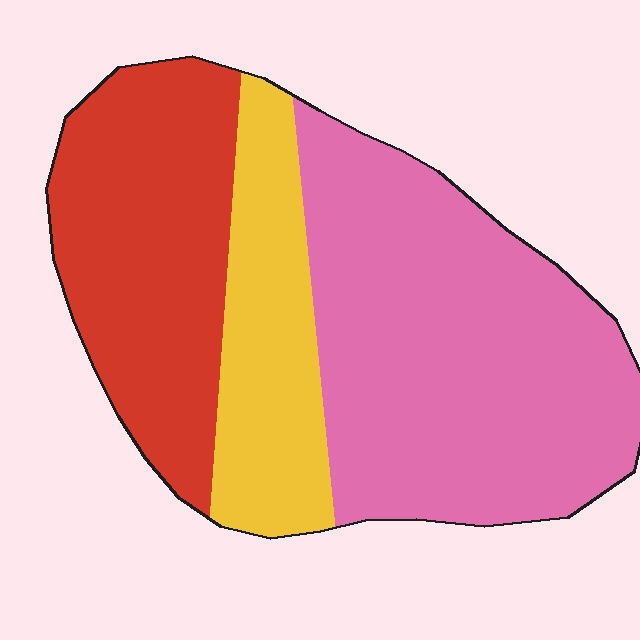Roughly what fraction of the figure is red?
Red takes up about one third (1/3) of the figure.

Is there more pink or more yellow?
Pink.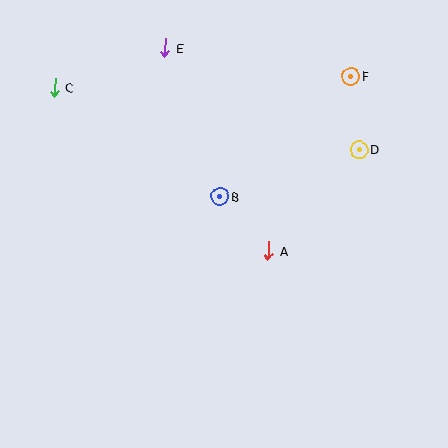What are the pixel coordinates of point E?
Point E is at (165, 48).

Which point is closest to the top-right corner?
Point F is closest to the top-right corner.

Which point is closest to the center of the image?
Point B at (220, 197) is closest to the center.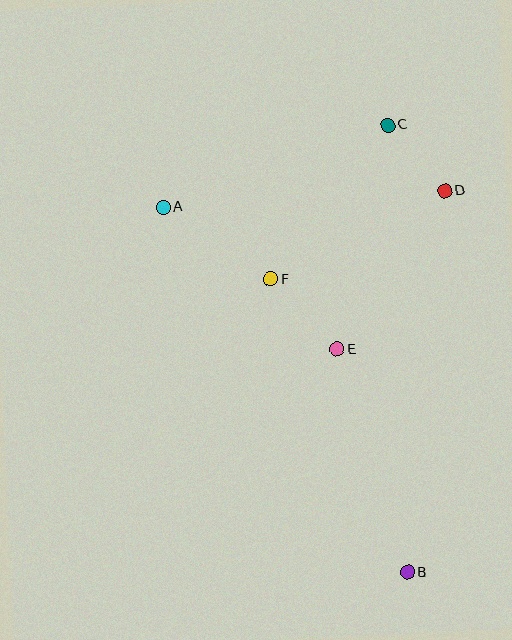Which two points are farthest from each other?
Points B and C are farthest from each other.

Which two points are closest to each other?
Points C and D are closest to each other.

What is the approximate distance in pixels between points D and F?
The distance between D and F is approximately 195 pixels.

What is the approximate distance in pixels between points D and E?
The distance between D and E is approximately 191 pixels.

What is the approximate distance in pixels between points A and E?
The distance between A and E is approximately 225 pixels.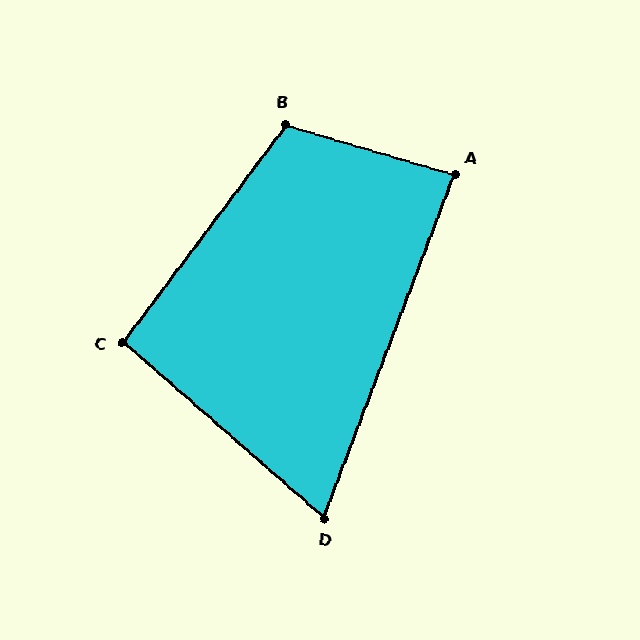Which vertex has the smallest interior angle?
D, at approximately 70 degrees.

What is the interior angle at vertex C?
Approximately 94 degrees (approximately right).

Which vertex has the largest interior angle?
B, at approximately 110 degrees.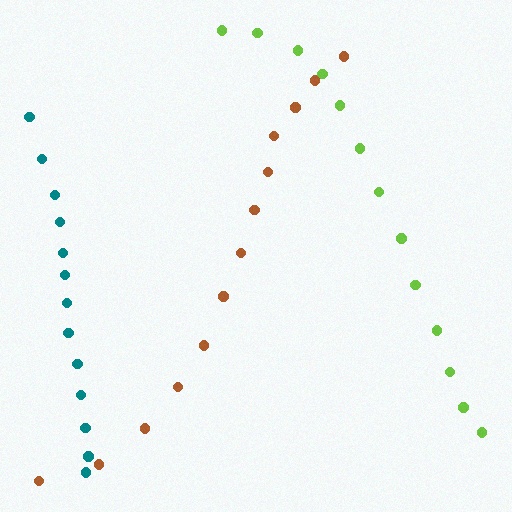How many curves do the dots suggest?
There are 3 distinct paths.